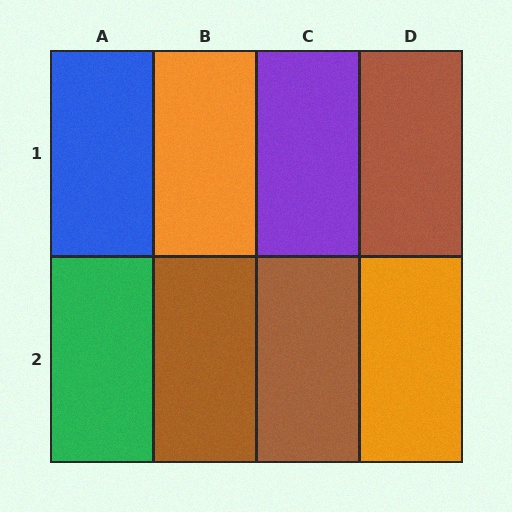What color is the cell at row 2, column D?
Orange.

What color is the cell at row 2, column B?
Brown.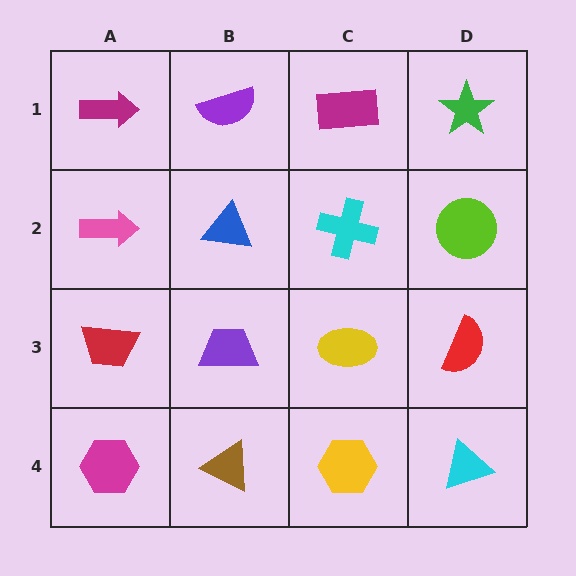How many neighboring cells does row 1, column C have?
3.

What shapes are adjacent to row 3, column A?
A pink arrow (row 2, column A), a magenta hexagon (row 4, column A), a purple trapezoid (row 3, column B).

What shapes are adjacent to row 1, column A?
A pink arrow (row 2, column A), a purple semicircle (row 1, column B).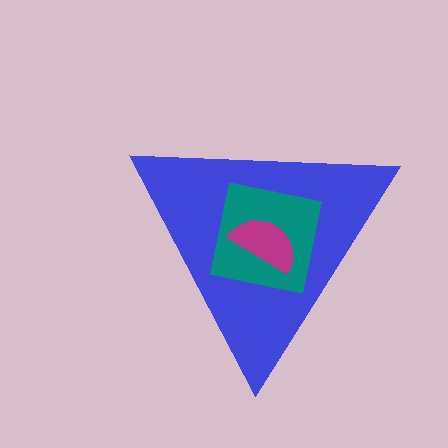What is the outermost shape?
The blue triangle.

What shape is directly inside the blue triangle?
The teal square.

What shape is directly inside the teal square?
The magenta semicircle.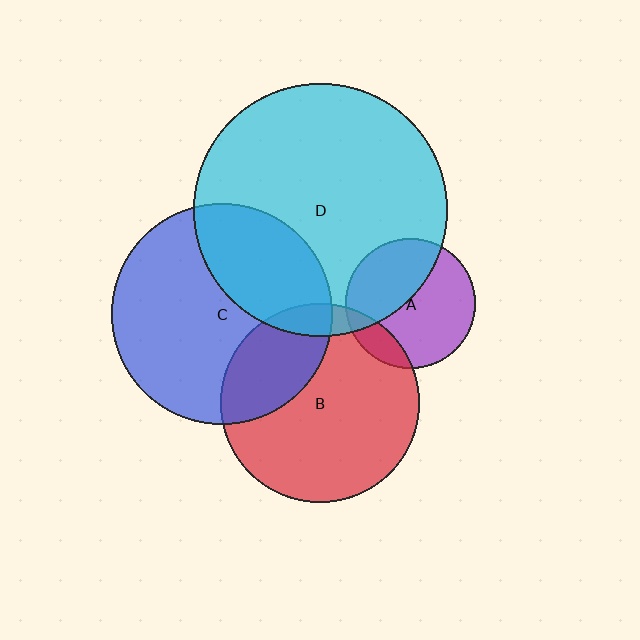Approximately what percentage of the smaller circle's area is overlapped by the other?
Approximately 35%.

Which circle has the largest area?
Circle D (cyan).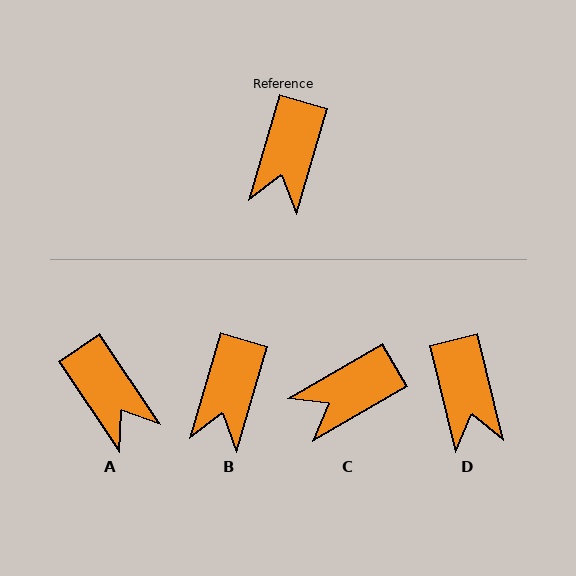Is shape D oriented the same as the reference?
No, it is off by about 30 degrees.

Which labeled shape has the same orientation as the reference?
B.